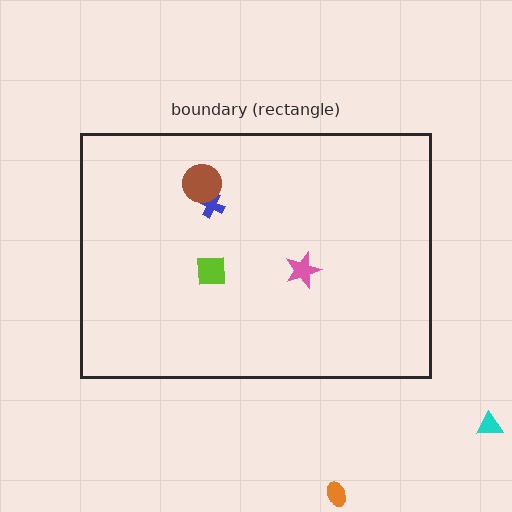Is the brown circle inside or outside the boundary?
Inside.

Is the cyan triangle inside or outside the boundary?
Outside.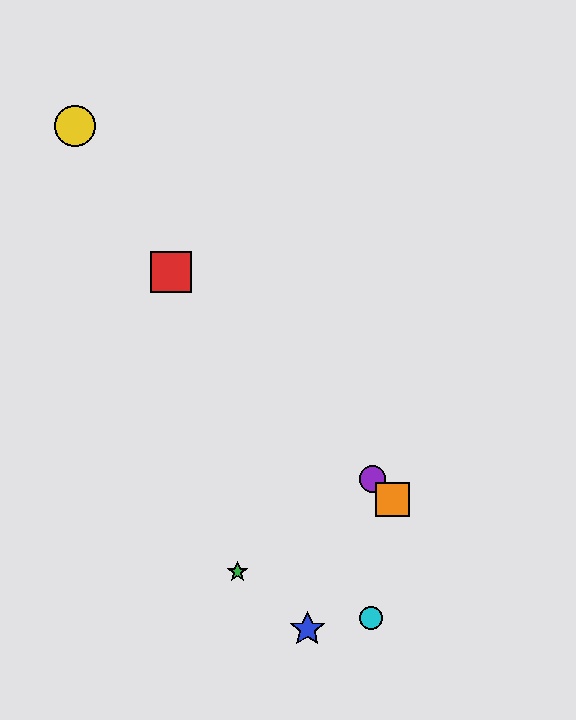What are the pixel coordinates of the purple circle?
The purple circle is at (373, 479).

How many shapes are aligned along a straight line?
3 shapes (the red square, the purple circle, the orange square) are aligned along a straight line.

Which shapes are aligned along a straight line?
The red square, the purple circle, the orange square are aligned along a straight line.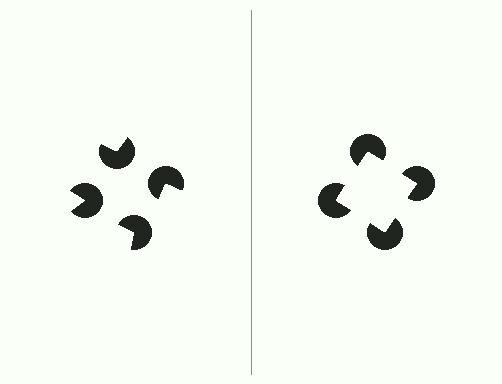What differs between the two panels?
The pac-man discs are positioned identically on both sides; only the wedge orientations differ. On the right they align to a square; on the left they are misaligned.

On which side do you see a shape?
An illusory square appears on the right side. On the left side the wedge cuts are rotated, so no coherent shape forms.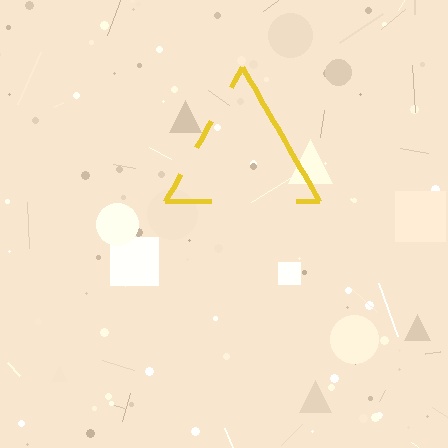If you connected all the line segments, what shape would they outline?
They would outline a triangle.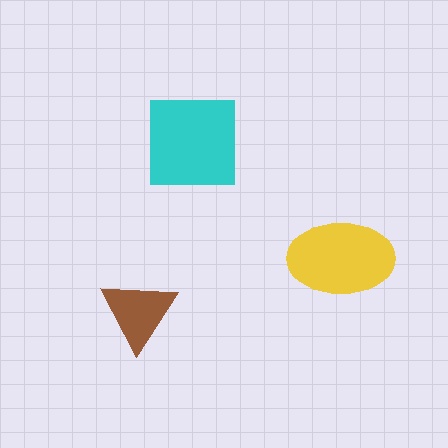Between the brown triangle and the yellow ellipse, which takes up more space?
The yellow ellipse.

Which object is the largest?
The cyan square.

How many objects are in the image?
There are 3 objects in the image.